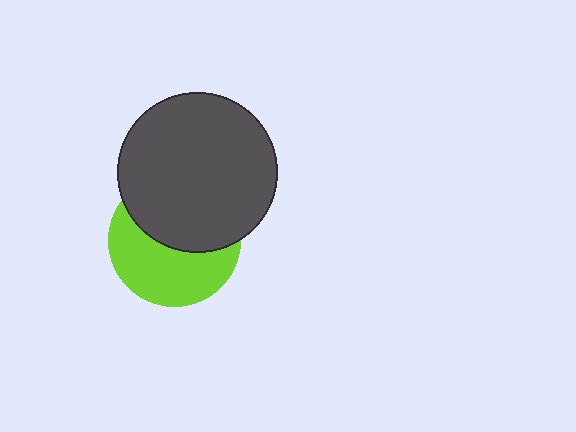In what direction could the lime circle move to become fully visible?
The lime circle could move down. That would shift it out from behind the dark gray circle entirely.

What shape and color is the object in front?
The object in front is a dark gray circle.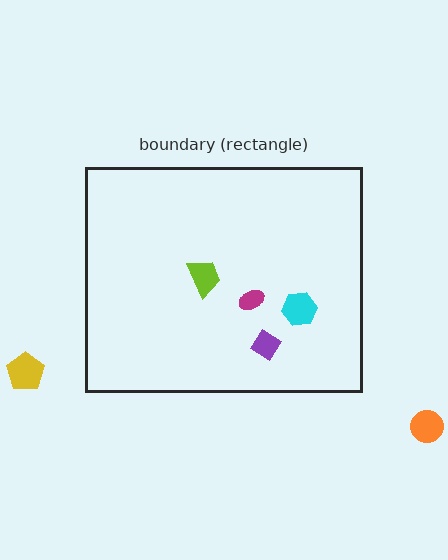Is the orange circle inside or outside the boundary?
Outside.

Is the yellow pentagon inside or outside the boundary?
Outside.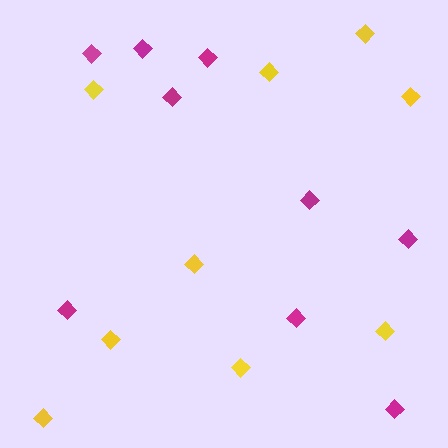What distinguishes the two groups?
There are 2 groups: one group of yellow diamonds (9) and one group of magenta diamonds (9).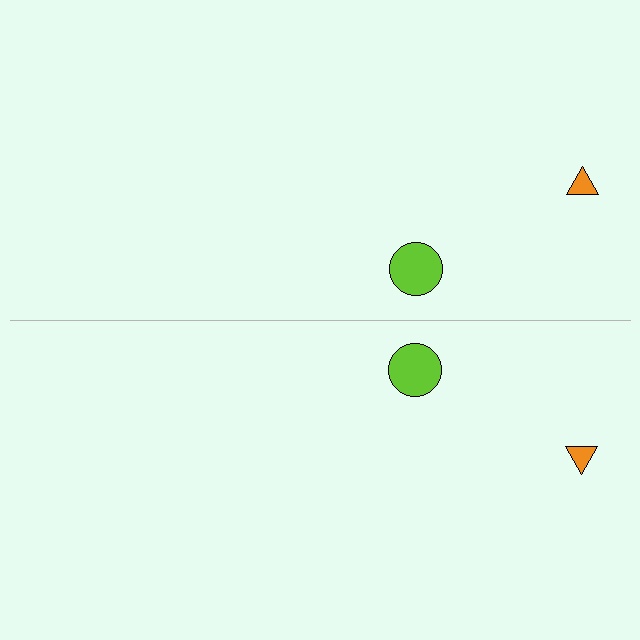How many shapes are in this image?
There are 4 shapes in this image.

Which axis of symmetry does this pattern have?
The pattern has a horizontal axis of symmetry running through the center of the image.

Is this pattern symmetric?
Yes, this pattern has bilateral (reflection) symmetry.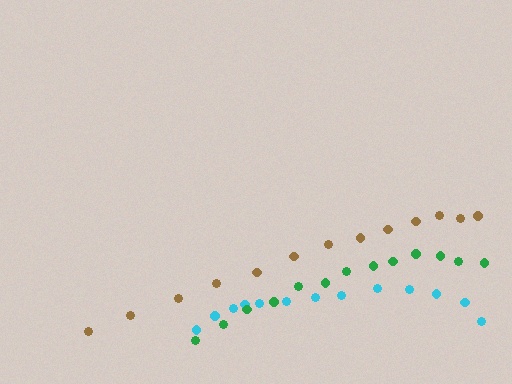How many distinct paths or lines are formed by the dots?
There are 3 distinct paths.